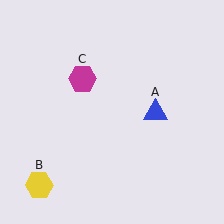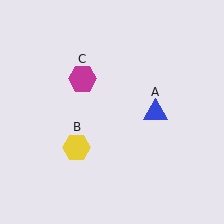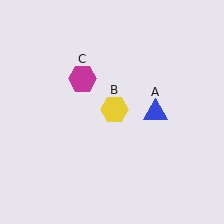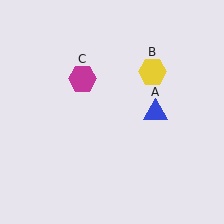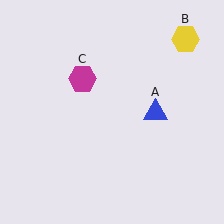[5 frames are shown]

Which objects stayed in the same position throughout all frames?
Blue triangle (object A) and magenta hexagon (object C) remained stationary.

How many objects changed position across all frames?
1 object changed position: yellow hexagon (object B).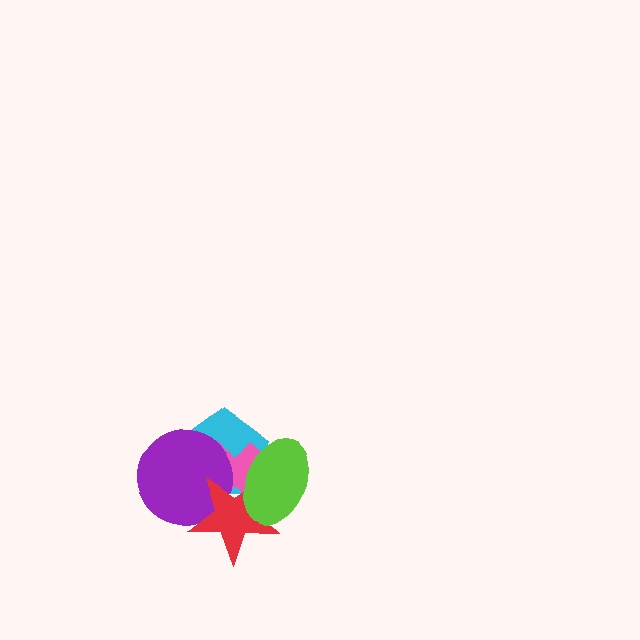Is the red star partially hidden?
Yes, it is partially covered by another shape.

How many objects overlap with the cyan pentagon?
4 objects overlap with the cyan pentagon.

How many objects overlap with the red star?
4 objects overlap with the red star.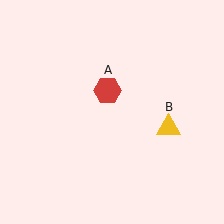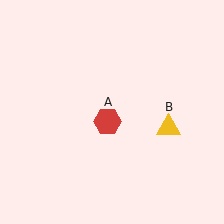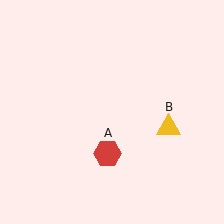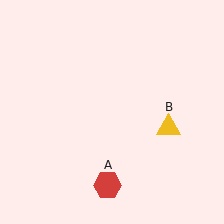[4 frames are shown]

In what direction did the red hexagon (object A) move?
The red hexagon (object A) moved down.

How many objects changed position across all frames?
1 object changed position: red hexagon (object A).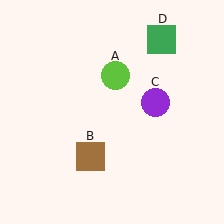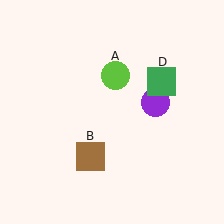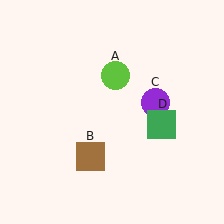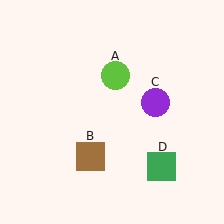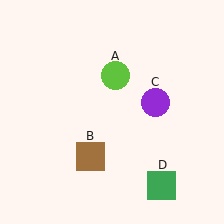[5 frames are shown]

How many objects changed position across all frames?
1 object changed position: green square (object D).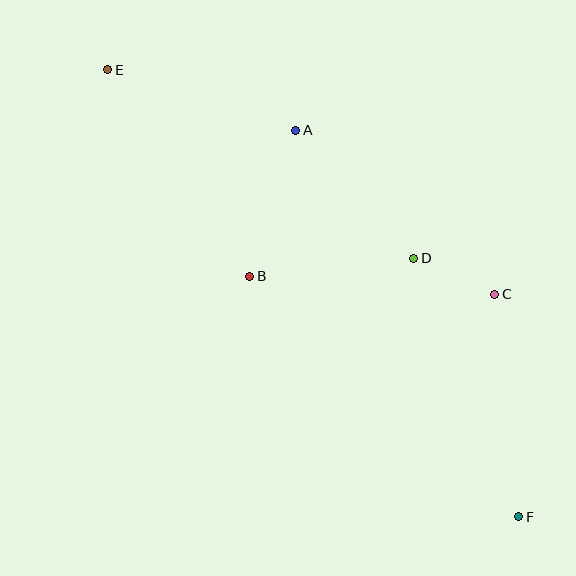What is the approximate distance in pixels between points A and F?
The distance between A and F is approximately 446 pixels.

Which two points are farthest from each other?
Points E and F are farthest from each other.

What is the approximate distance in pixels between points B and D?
The distance between B and D is approximately 165 pixels.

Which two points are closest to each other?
Points C and D are closest to each other.